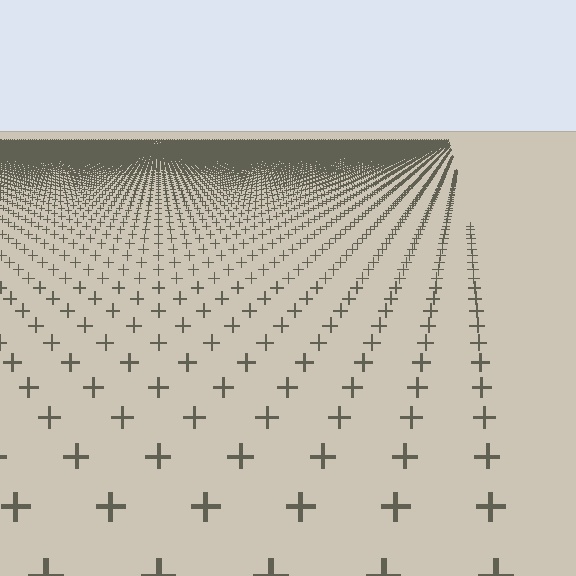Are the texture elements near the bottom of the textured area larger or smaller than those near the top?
Larger. Near the bottom, elements are closer to the viewer and appear at a bigger on-screen size.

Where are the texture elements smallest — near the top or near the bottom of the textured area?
Near the top.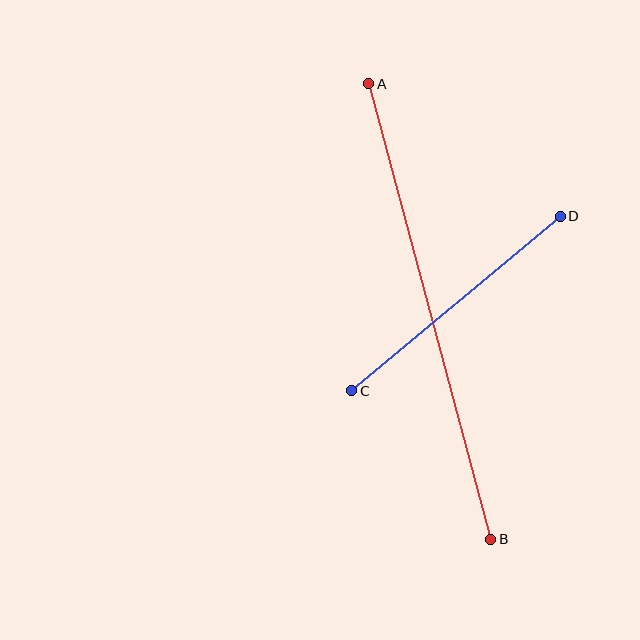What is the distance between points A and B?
The distance is approximately 471 pixels.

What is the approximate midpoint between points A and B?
The midpoint is at approximately (430, 312) pixels.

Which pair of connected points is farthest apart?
Points A and B are farthest apart.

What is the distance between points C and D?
The distance is approximately 272 pixels.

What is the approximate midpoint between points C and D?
The midpoint is at approximately (456, 304) pixels.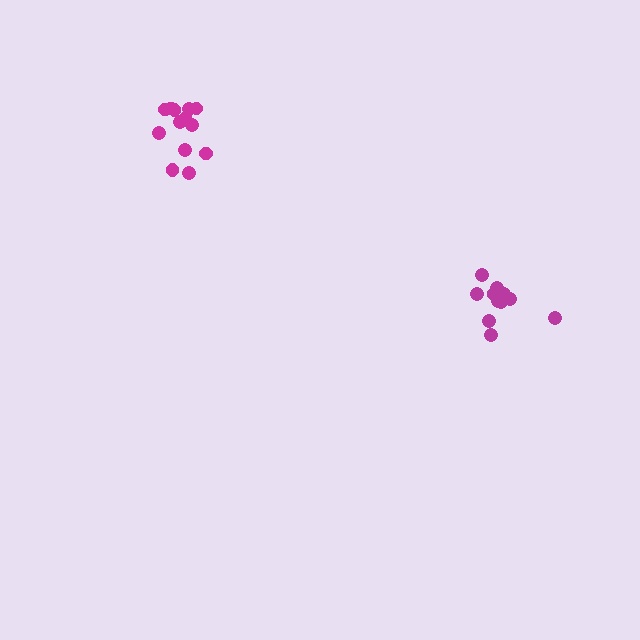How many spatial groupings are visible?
There are 2 spatial groupings.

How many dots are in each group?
Group 1: 11 dots, Group 2: 13 dots (24 total).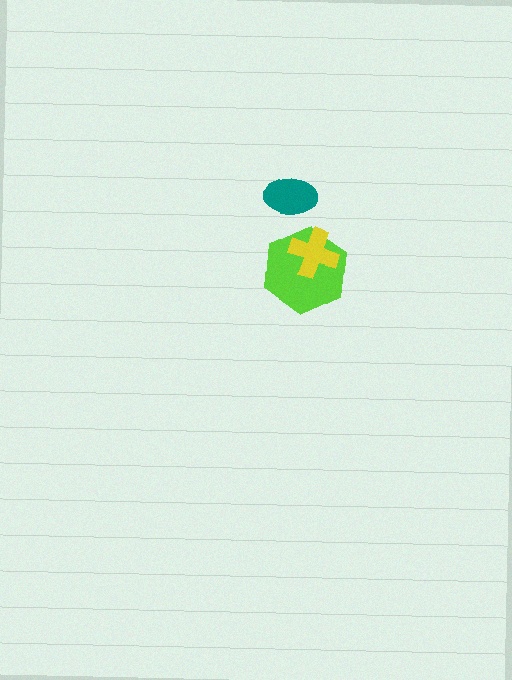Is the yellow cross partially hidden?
No, no other shape covers it.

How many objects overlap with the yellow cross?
1 object overlaps with the yellow cross.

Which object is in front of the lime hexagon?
The yellow cross is in front of the lime hexagon.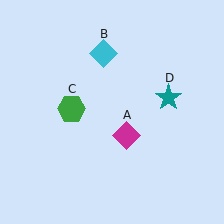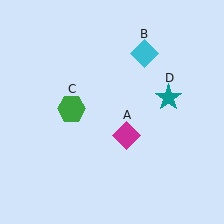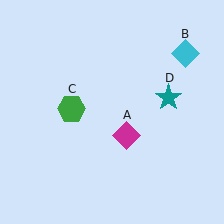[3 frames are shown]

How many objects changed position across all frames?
1 object changed position: cyan diamond (object B).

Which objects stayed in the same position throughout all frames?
Magenta diamond (object A) and green hexagon (object C) and teal star (object D) remained stationary.